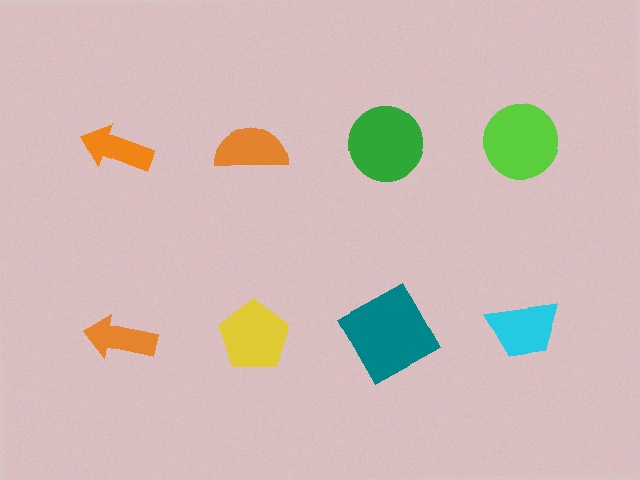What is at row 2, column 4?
A cyan trapezoid.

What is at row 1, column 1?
An orange arrow.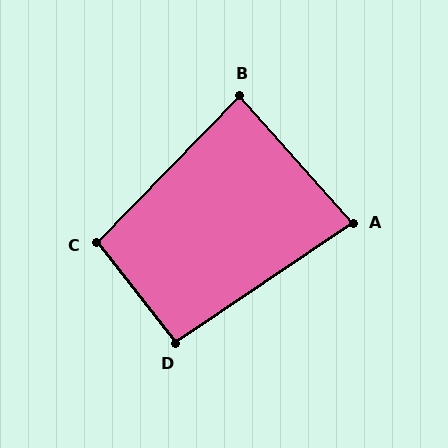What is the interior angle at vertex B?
Approximately 86 degrees (approximately right).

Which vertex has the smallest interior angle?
A, at approximately 82 degrees.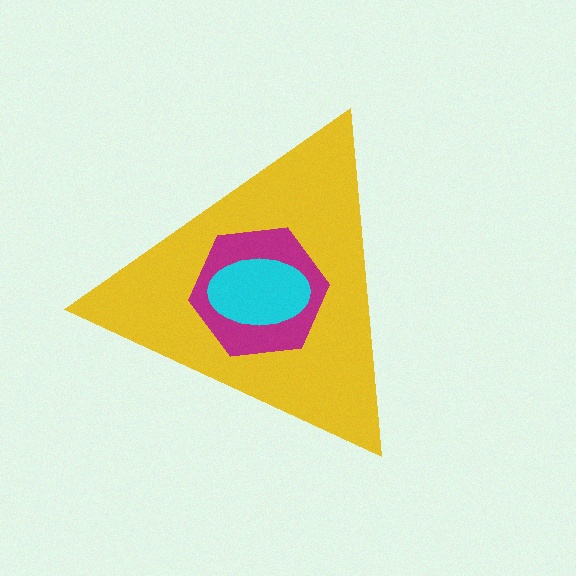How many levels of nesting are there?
3.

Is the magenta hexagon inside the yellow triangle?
Yes.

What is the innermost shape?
The cyan ellipse.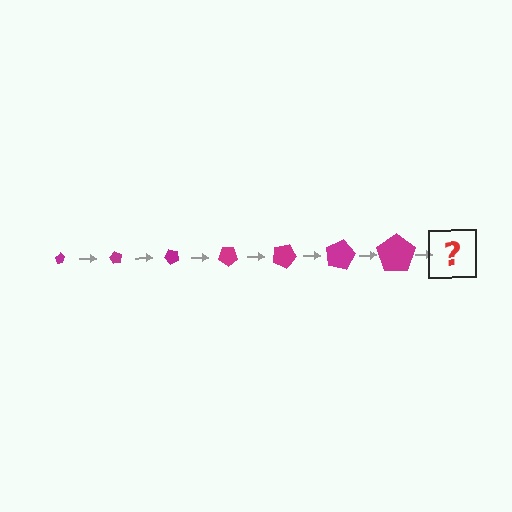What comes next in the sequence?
The next element should be a pentagon, larger than the previous one and rotated 420 degrees from the start.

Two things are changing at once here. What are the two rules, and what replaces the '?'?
The two rules are that the pentagon grows larger each step and it rotates 60 degrees each step. The '?' should be a pentagon, larger than the previous one and rotated 420 degrees from the start.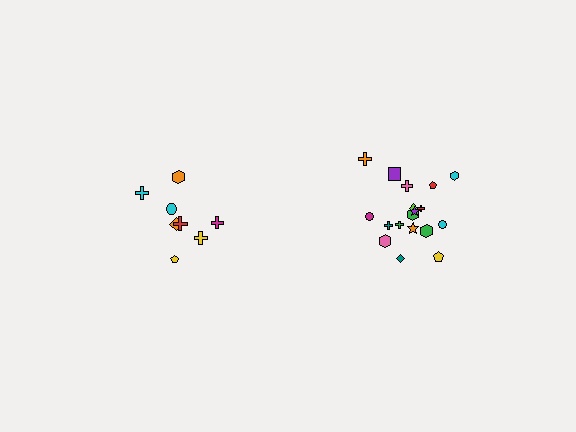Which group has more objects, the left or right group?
The right group.